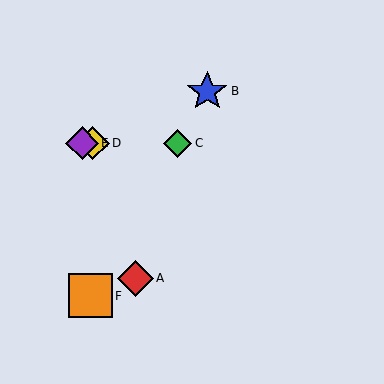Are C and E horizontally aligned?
Yes, both are at y≈143.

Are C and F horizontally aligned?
No, C is at y≈143 and F is at y≈296.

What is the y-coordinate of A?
Object A is at y≈278.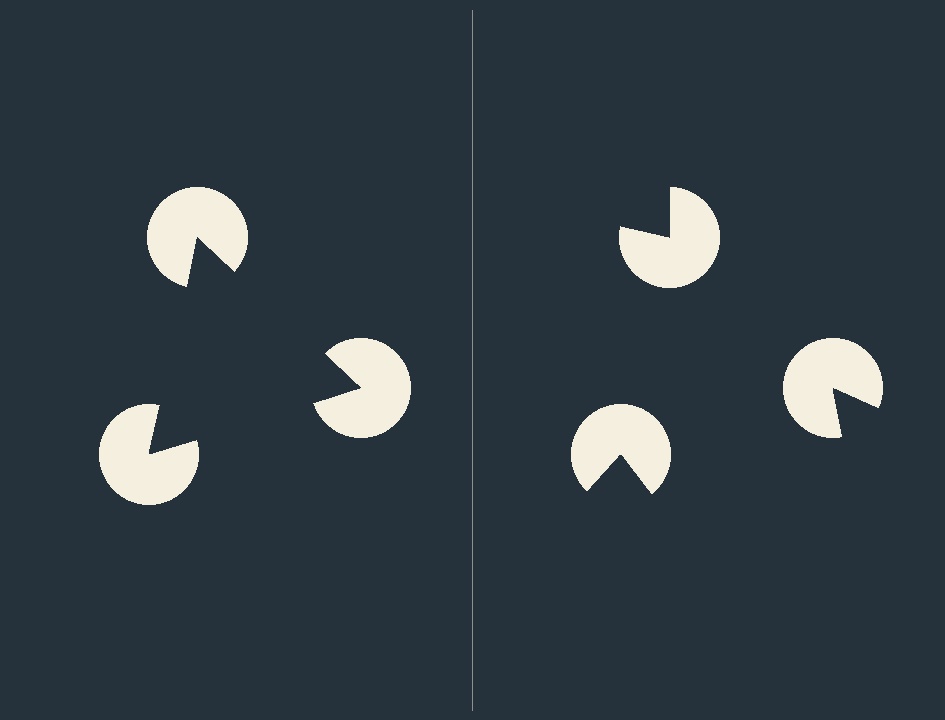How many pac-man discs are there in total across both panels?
6 — 3 on each side.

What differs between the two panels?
The pac-man discs are positioned identically on both sides; only the wedge orientations differ. On the left they align to a triangle; on the right they are misaligned.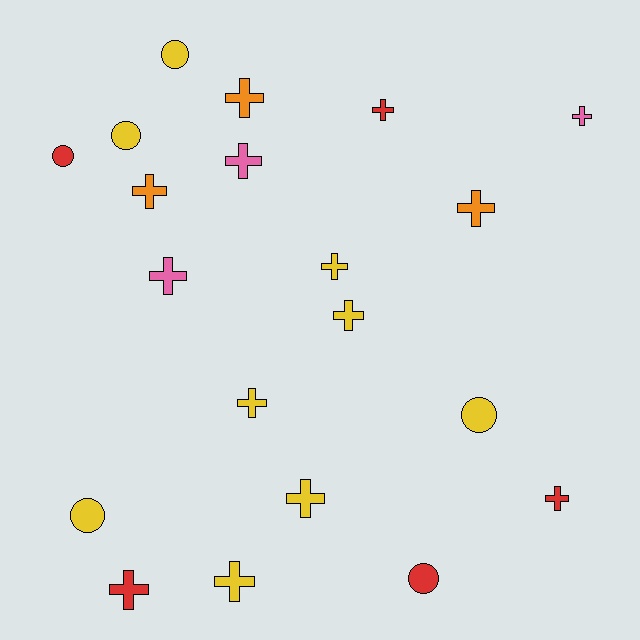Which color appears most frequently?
Yellow, with 9 objects.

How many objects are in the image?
There are 20 objects.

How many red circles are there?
There are 2 red circles.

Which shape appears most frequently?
Cross, with 14 objects.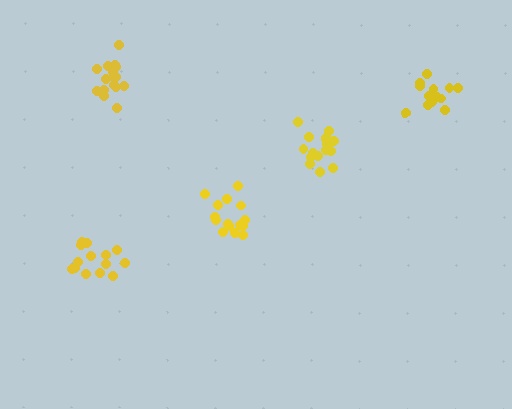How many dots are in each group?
Group 1: 15 dots, Group 2: 16 dots, Group 3: 13 dots, Group 4: 17 dots, Group 5: 14 dots (75 total).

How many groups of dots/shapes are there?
There are 5 groups.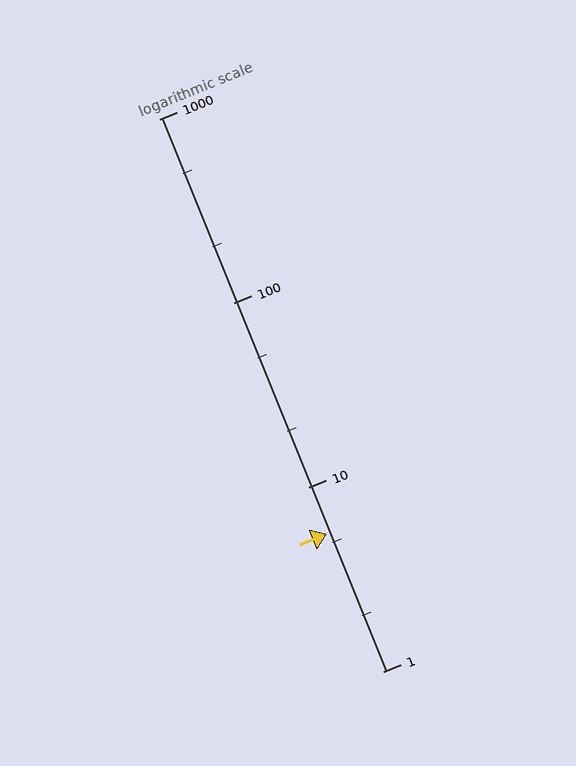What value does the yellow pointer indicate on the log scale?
The pointer indicates approximately 5.6.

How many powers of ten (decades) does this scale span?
The scale spans 3 decades, from 1 to 1000.